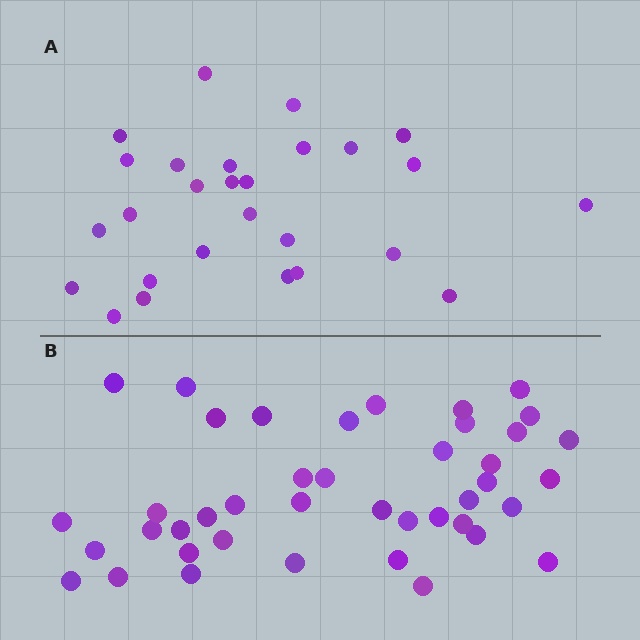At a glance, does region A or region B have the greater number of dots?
Region B (the bottom region) has more dots.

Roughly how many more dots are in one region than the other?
Region B has approximately 15 more dots than region A.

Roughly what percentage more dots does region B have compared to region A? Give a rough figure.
About 55% more.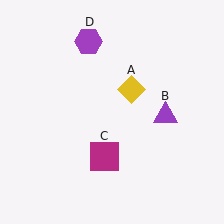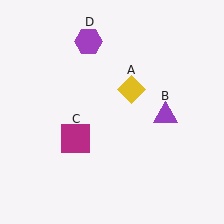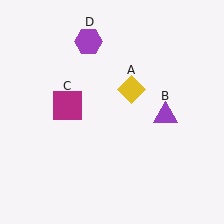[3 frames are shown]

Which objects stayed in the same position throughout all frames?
Yellow diamond (object A) and purple triangle (object B) and purple hexagon (object D) remained stationary.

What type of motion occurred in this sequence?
The magenta square (object C) rotated clockwise around the center of the scene.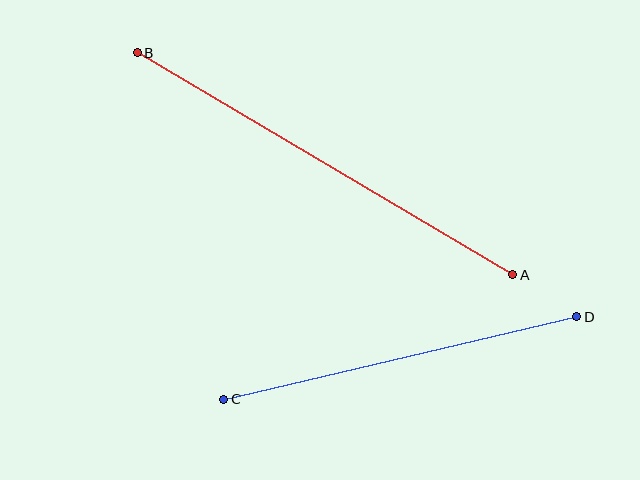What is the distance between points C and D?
The distance is approximately 363 pixels.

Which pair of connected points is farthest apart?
Points A and B are farthest apart.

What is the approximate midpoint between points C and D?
The midpoint is at approximately (400, 358) pixels.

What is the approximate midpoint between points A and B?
The midpoint is at approximately (325, 164) pixels.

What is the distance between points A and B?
The distance is approximately 436 pixels.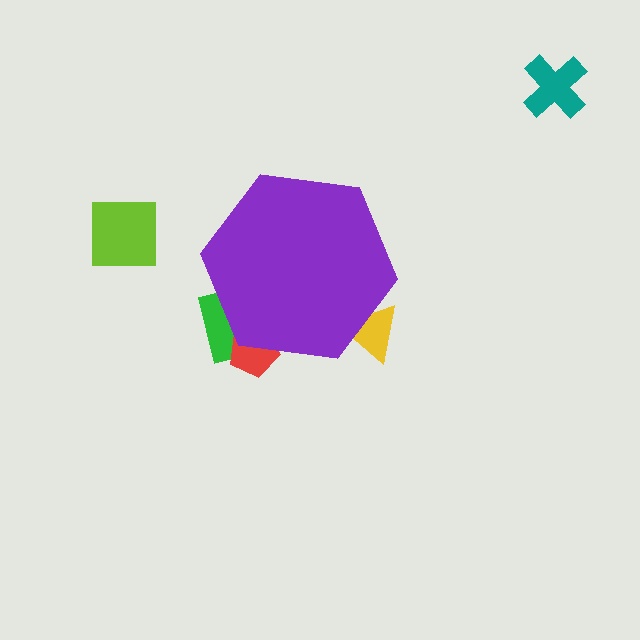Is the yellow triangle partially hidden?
Yes, the yellow triangle is partially hidden behind the purple hexagon.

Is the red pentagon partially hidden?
Yes, the red pentagon is partially hidden behind the purple hexagon.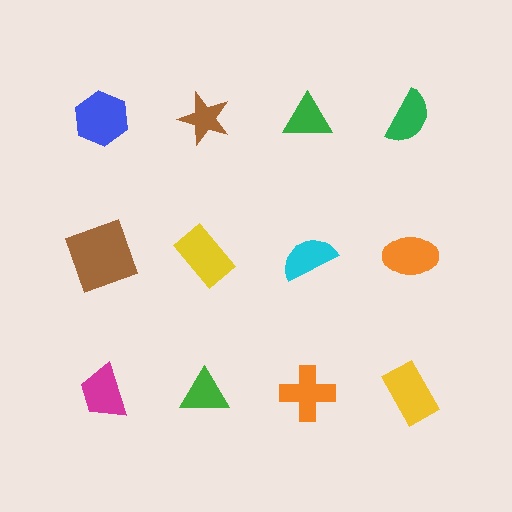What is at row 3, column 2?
A green triangle.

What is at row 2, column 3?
A cyan semicircle.